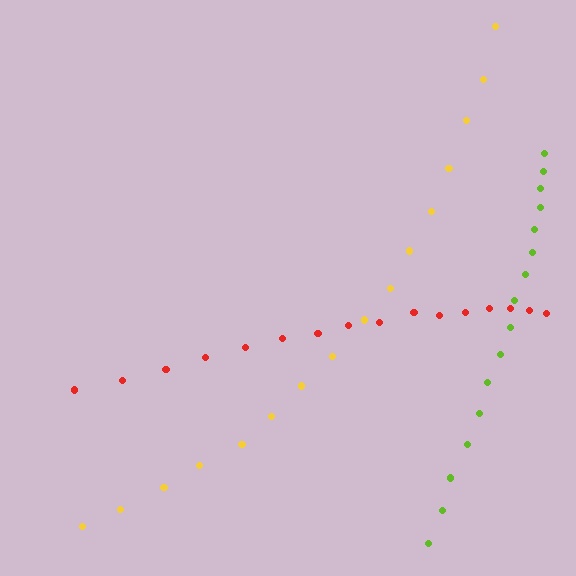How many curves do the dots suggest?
There are 3 distinct paths.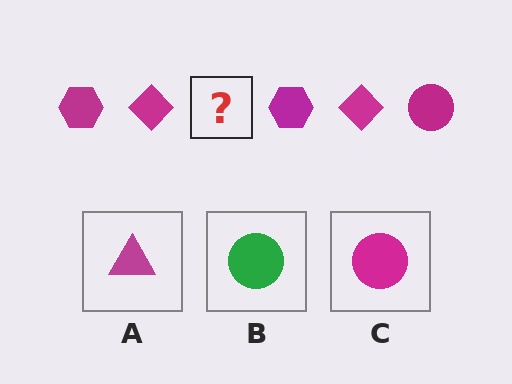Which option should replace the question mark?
Option C.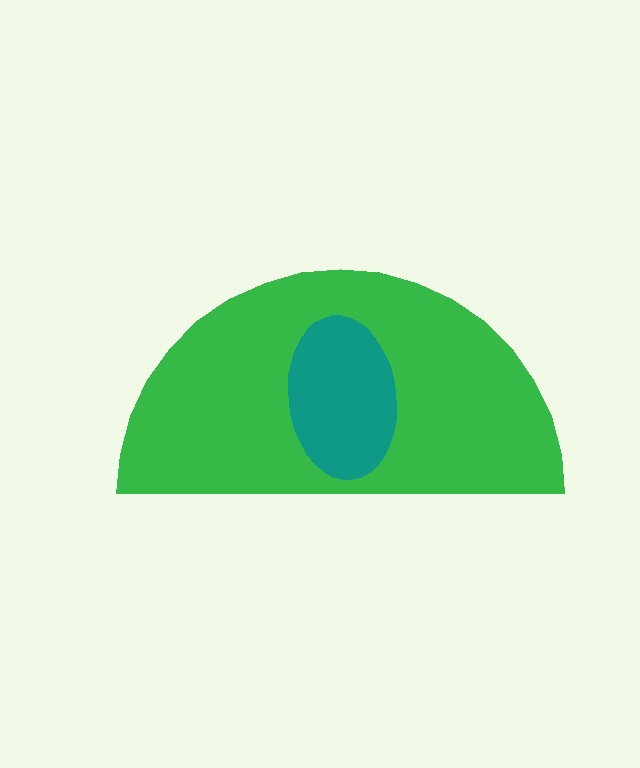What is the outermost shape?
The green semicircle.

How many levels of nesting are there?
2.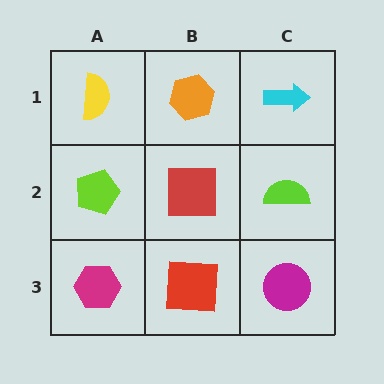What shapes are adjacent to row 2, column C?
A cyan arrow (row 1, column C), a magenta circle (row 3, column C), a red square (row 2, column B).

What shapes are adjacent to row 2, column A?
A yellow semicircle (row 1, column A), a magenta hexagon (row 3, column A), a red square (row 2, column B).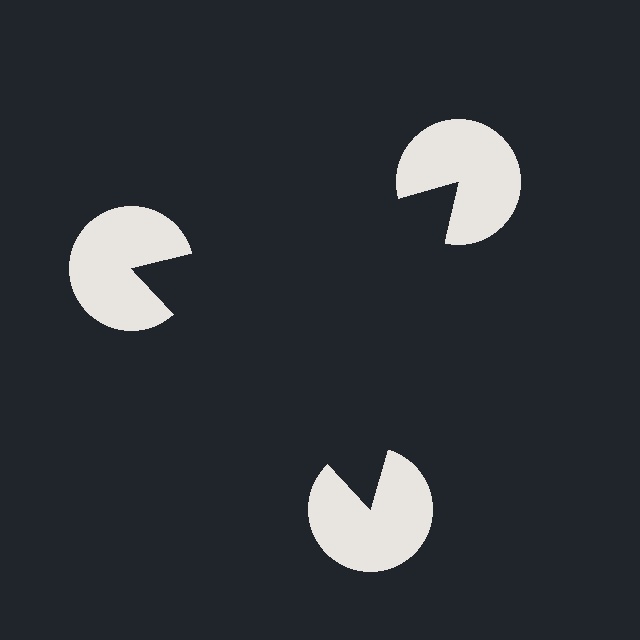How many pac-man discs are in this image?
There are 3 — one at each vertex of the illusory triangle.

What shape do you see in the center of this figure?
An illusory triangle — its edges are inferred from the aligned wedge cuts in the pac-man discs, not physically drawn.